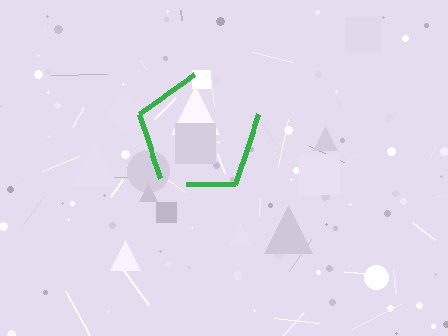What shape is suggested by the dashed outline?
The dashed outline suggests a pentagon.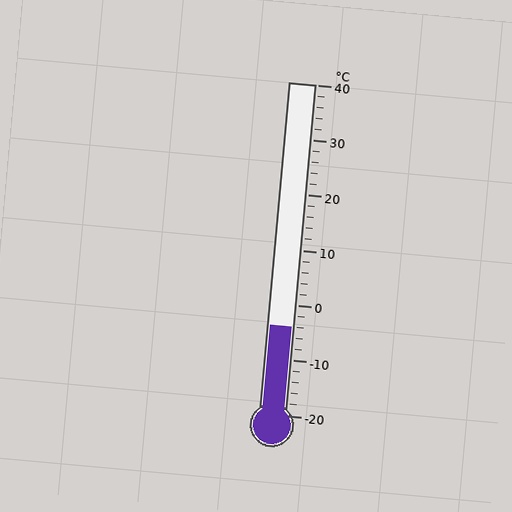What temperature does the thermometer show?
The thermometer shows approximately -4°C.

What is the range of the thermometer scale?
The thermometer scale ranges from -20°C to 40°C.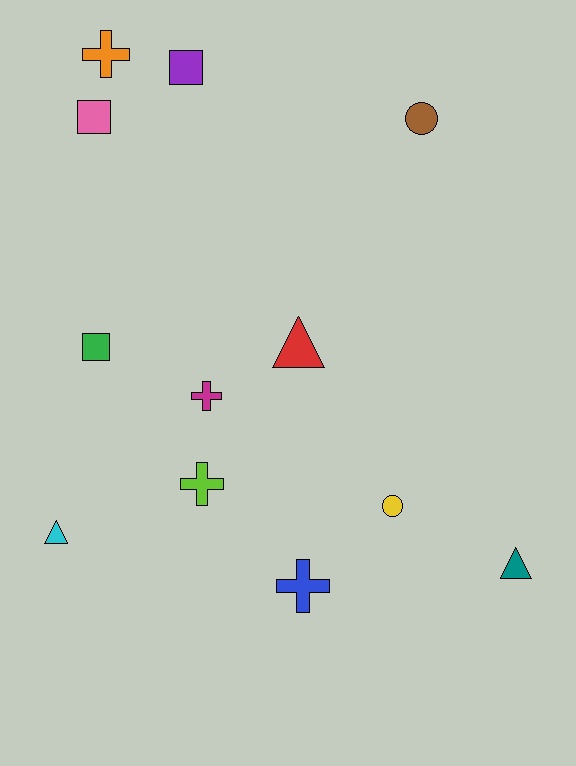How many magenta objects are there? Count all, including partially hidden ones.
There is 1 magenta object.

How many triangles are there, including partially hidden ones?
There are 3 triangles.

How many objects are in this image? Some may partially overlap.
There are 12 objects.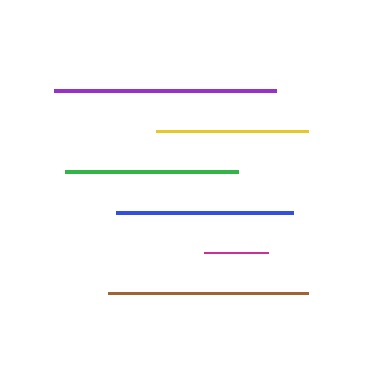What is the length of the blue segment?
The blue segment is approximately 176 pixels long.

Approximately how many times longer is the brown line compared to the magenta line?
The brown line is approximately 3.1 times the length of the magenta line.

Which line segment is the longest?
The purple line is the longest at approximately 221 pixels.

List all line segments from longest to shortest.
From longest to shortest: purple, brown, blue, green, yellow, magenta.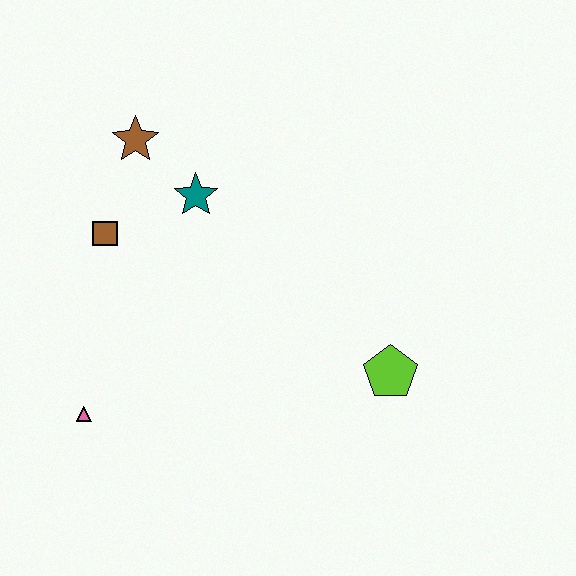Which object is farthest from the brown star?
The lime pentagon is farthest from the brown star.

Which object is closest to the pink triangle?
The brown square is closest to the pink triangle.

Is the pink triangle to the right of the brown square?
No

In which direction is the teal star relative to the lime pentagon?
The teal star is to the left of the lime pentagon.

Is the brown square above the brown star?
No